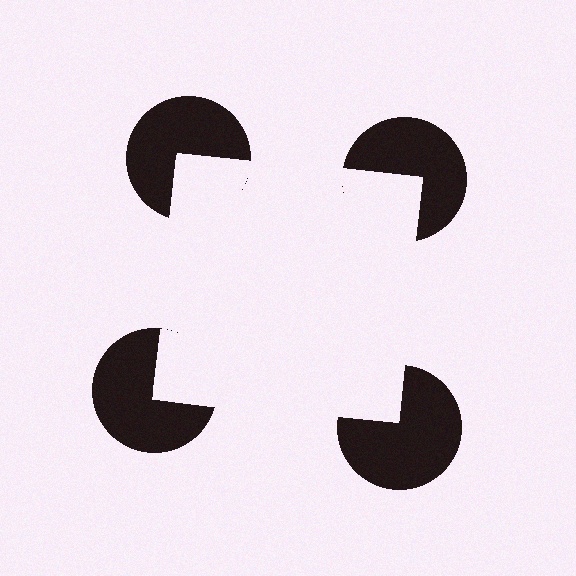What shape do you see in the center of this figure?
An illusory square — its edges are inferred from the aligned wedge cuts in the pac-man discs, not physically drawn.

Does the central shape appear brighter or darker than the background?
It typically appears slightly brighter than the background, even though no actual brightness change is drawn.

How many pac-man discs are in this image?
There are 4 — one at each vertex of the illusory square.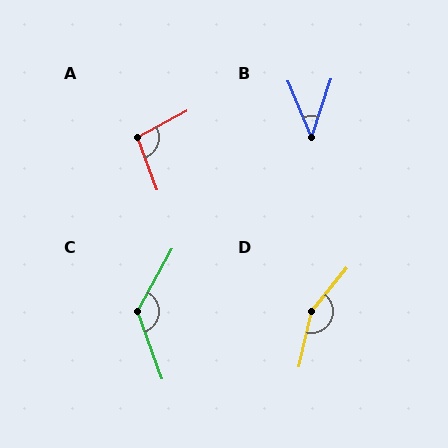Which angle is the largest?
D, at approximately 154 degrees.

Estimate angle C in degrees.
Approximately 131 degrees.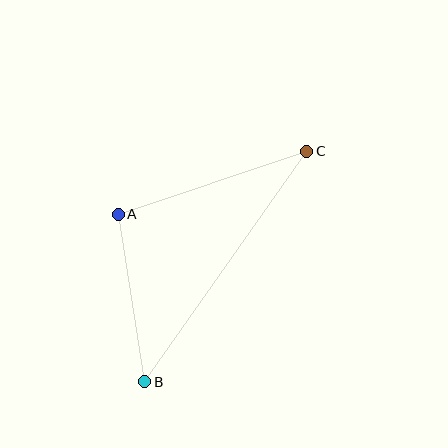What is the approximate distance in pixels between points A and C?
The distance between A and C is approximately 199 pixels.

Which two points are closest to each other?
Points A and B are closest to each other.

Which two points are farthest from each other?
Points B and C are farthest from each other.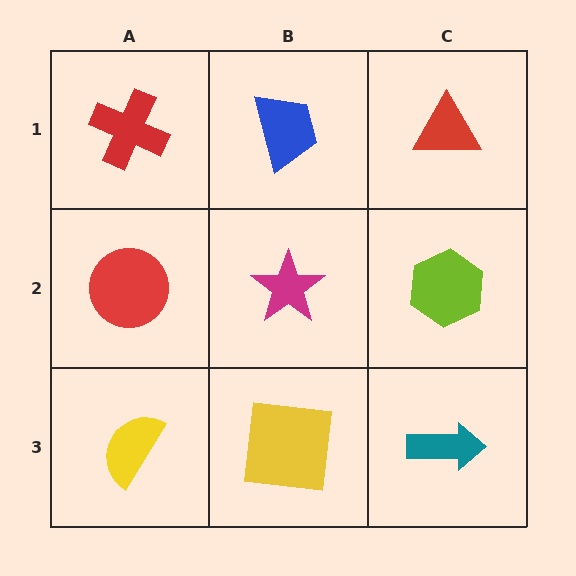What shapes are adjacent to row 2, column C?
A red triangle (row 1, column C), a teal arrow (row 3, column C), a magenta star (row 2, column B).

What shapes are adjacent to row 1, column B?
A magenta star (row 2, column B), a red cross (row 1, column A), a red triangle (row 1, column C).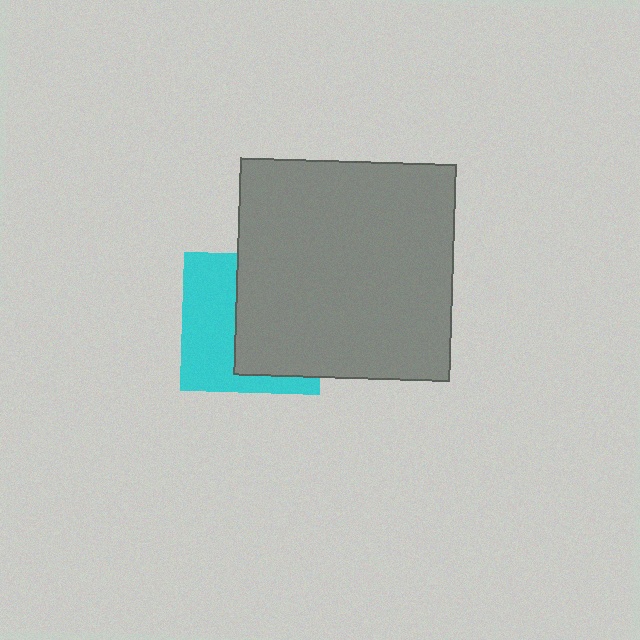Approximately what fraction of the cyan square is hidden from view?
Roughly 54% of the cyan square is hidden behind the gray square.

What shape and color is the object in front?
The object in front is a gray square.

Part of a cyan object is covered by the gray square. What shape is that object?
It is a square.